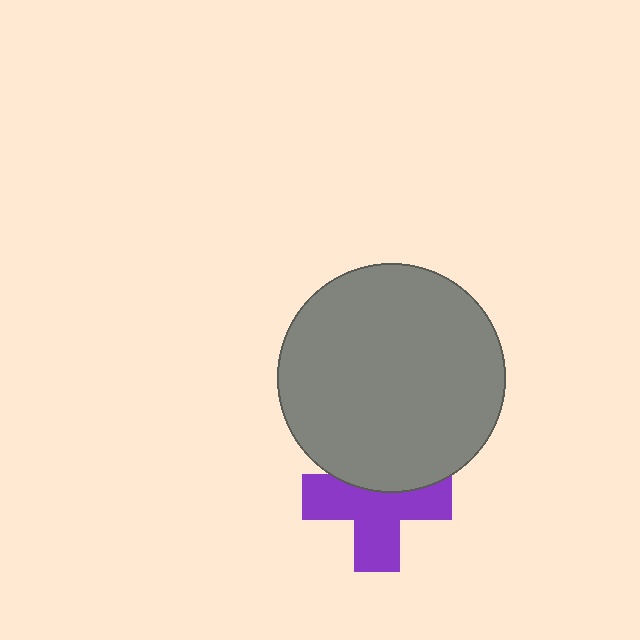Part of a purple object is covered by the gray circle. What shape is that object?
It is a cross.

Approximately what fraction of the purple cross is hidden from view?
Roughly 35% of the purple cross is hidden behind the gray circle.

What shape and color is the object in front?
The object in front is a gray circle.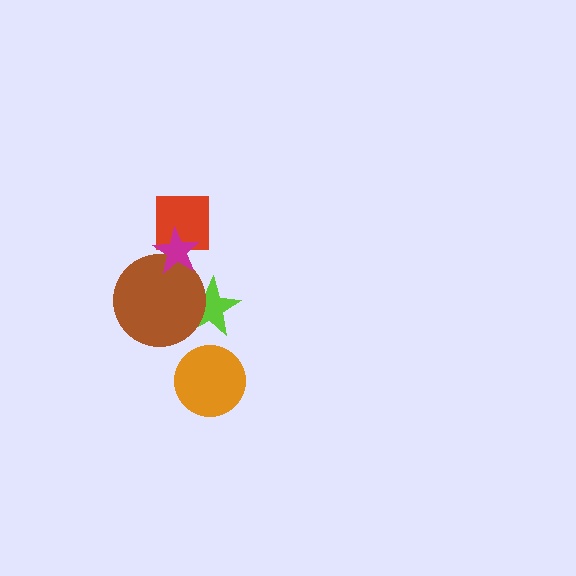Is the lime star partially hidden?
Yes, it is partially covered by another shape.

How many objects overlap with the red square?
1 object overlaps with the red square.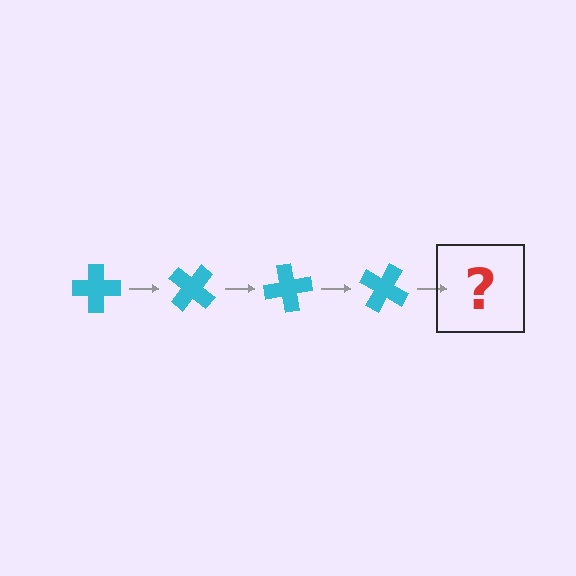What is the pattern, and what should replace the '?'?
The pattern is that the cross rotates 40 degrees each step. The '?' should be a cyan cross rotated 160 degrees.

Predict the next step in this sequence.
The next step is a cyan cross rotated 160 degrees.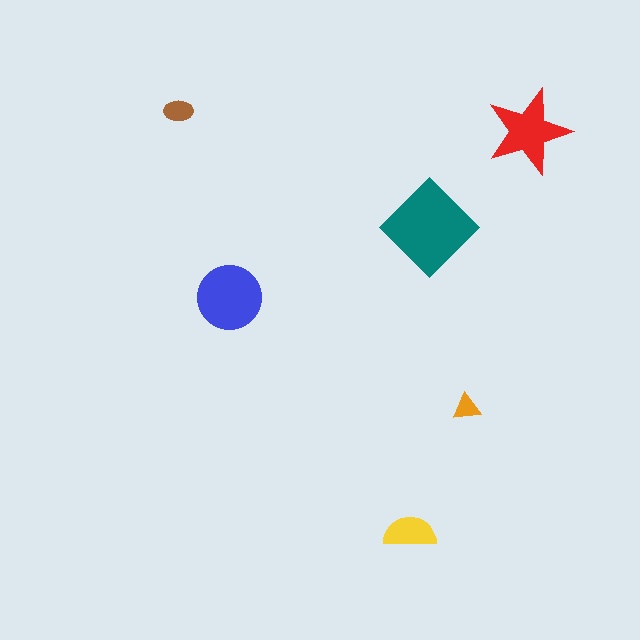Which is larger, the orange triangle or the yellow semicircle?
The yellow semicircle.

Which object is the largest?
The teal diamond.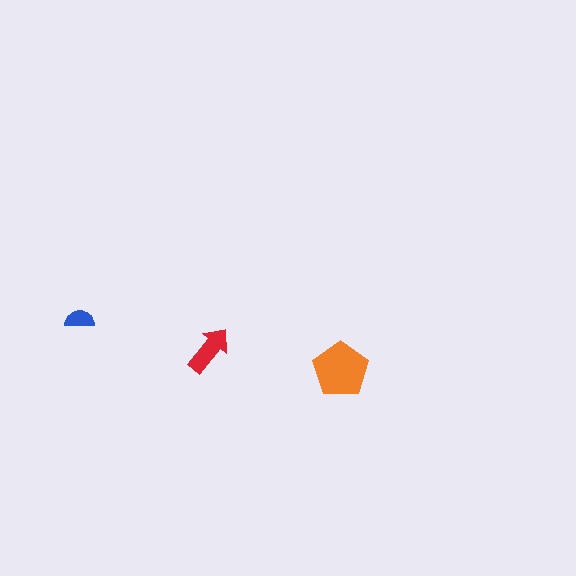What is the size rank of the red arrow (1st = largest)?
2nd.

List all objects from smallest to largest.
The blue semicircle, the red arrow, the orange pentagon.